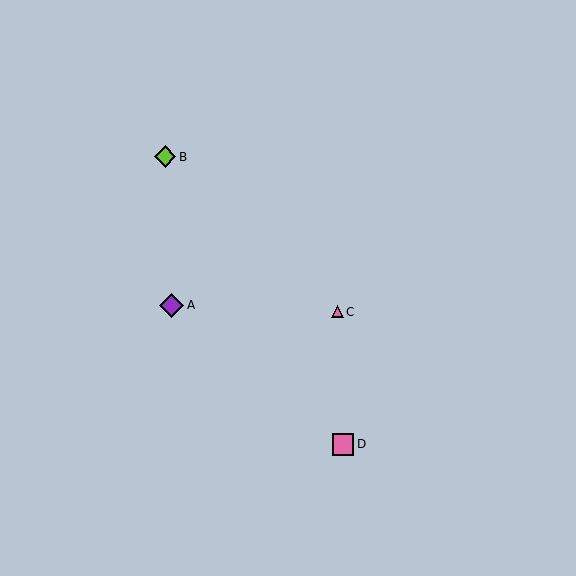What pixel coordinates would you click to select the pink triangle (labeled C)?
Click at (337, 312) to select the pink triangle C.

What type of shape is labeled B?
Shape B is a lime diamond.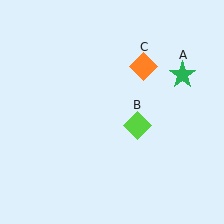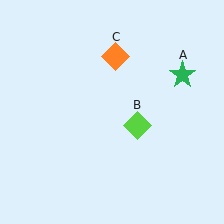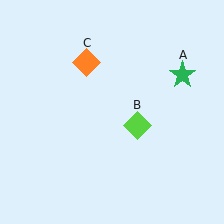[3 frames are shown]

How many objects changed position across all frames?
1 object changed position: orange diamond (object C).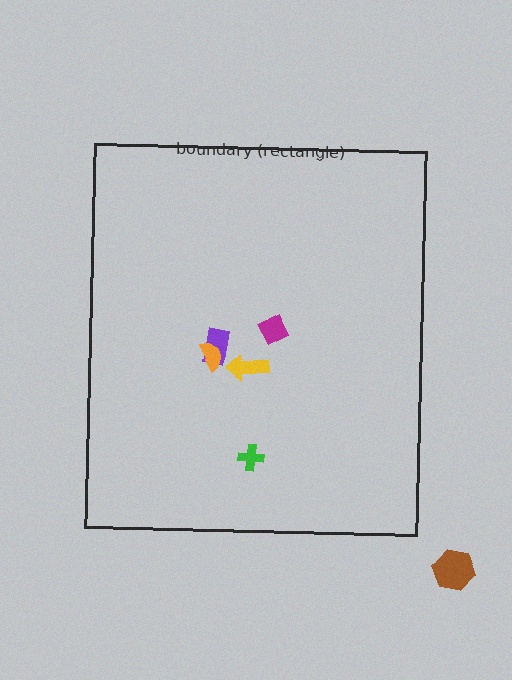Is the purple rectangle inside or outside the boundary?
Inside.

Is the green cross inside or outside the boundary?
Inside.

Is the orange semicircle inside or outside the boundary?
Inside.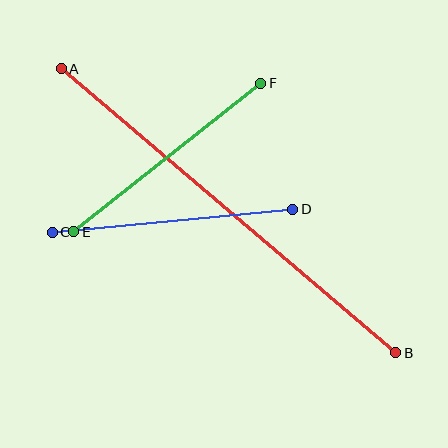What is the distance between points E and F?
The distance is approximately 239 pixels.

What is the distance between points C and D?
The distance is approximately 241 pixels.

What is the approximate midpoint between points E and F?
The midpoint is at approximately (167, 158) pixels.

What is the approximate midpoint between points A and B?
The midpoint is at approximately (229, 211) pixels.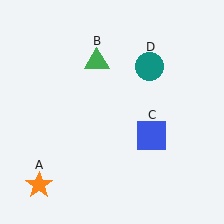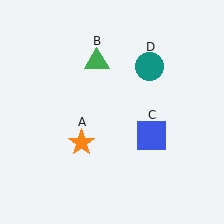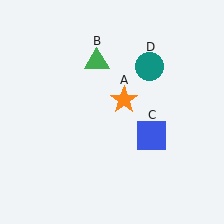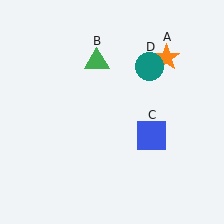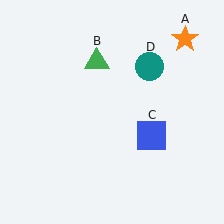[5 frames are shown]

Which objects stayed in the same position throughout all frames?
Green triangle (object B) and blue square (object C) and teal circle (object D) remained stationary.